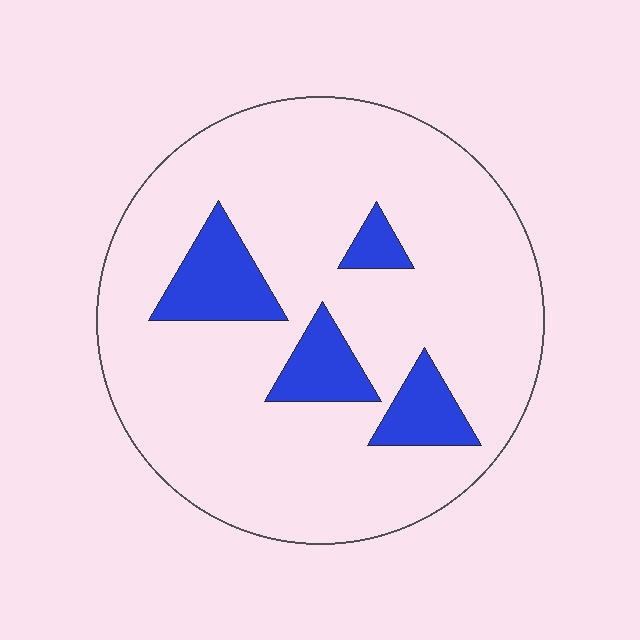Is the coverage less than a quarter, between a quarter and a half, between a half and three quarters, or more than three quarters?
Less than a quarter.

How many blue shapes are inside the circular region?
4.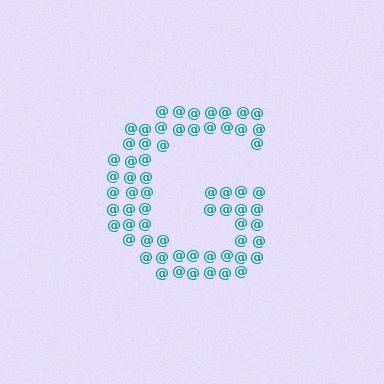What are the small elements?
The small elements are at signs.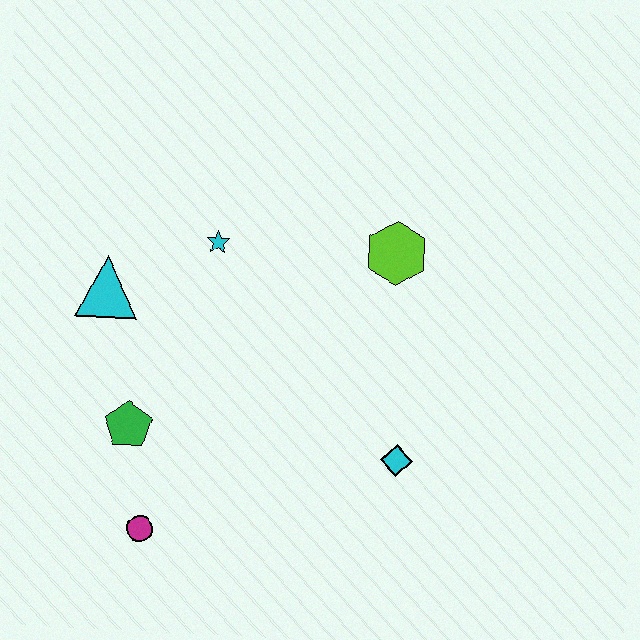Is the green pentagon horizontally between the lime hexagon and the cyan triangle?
Yes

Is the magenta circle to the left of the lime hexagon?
Yes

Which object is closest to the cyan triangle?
The cyan star is closest to the cyan triangle.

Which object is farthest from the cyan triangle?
The cyan diamond is farthest from the cyan triangle.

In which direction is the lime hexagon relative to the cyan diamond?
The lime hexagon is above the cyan diamond.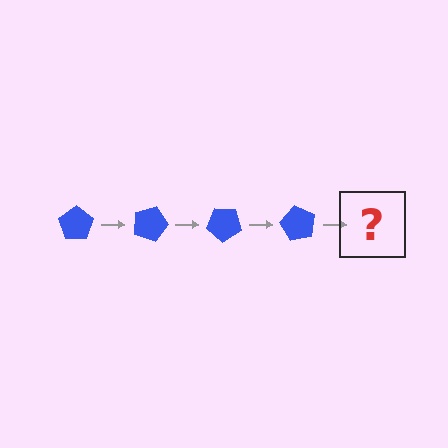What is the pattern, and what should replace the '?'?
The pattern is that the pentagon rotates 20 degrees each step. The '?' should be a blue pentagon rotated 80 degrees.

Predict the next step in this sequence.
The next step is a blue pentagon rotated 80 degrees.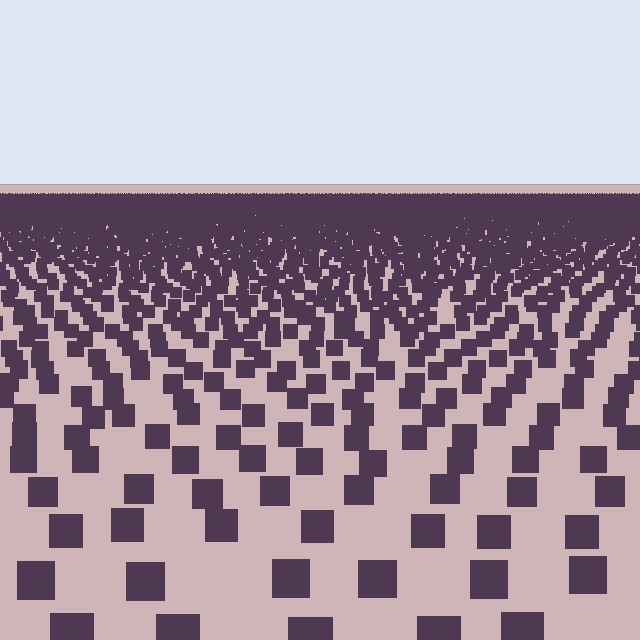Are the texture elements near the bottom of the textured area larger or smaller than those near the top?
Larger. Near the bottom, elements are closer to the viewer and appear at a bigger on-screen size.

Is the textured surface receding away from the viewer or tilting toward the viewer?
The surface is receding away from the viewer. Texture elements get smaller and denser toward the top.